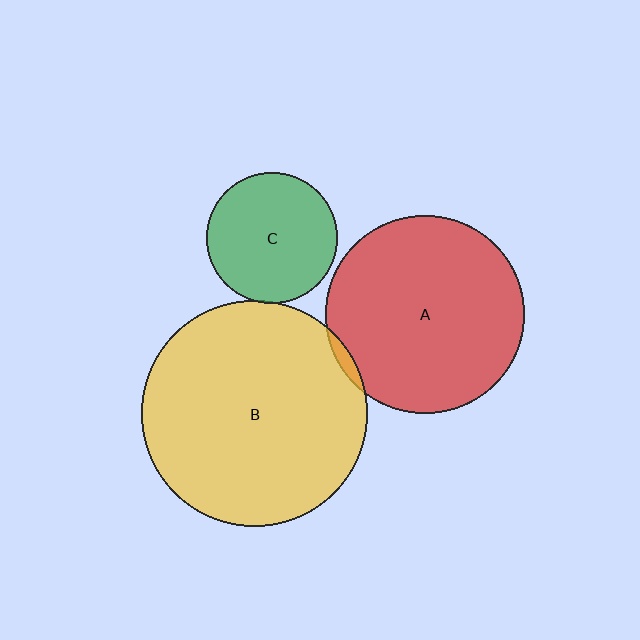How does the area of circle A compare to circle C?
Approximately 2.3 times.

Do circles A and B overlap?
Yes.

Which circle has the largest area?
Circle B (yellow).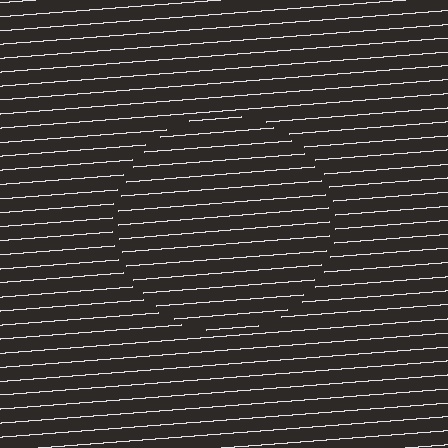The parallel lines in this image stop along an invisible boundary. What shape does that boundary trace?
An illusory circle. The interior of the shape contains the same grating, shifted by half a period — the contour is defined by the phase discontinuity where line-ends from the inner and outer gratings abut.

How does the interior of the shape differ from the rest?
The interior of the shape contains the same grating, shifted by half a period — the contour is defined by the phase discontinuity where line-ends from the inner and outer gratings abut.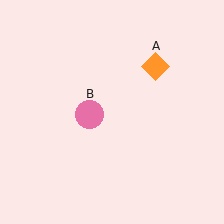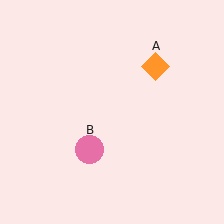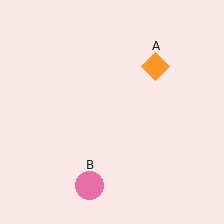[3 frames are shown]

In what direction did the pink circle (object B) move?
The pink circle (object B) moved down.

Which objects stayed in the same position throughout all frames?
Orange diamond (object A) remained stationary.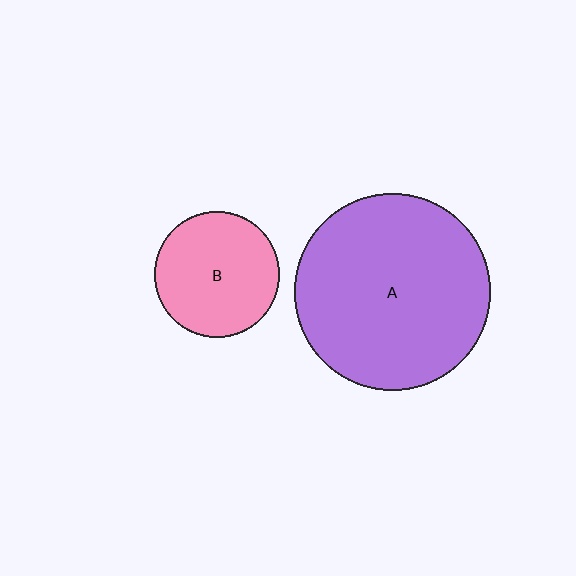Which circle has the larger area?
Circle A (purple).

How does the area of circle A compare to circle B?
Approximately 2.5 times.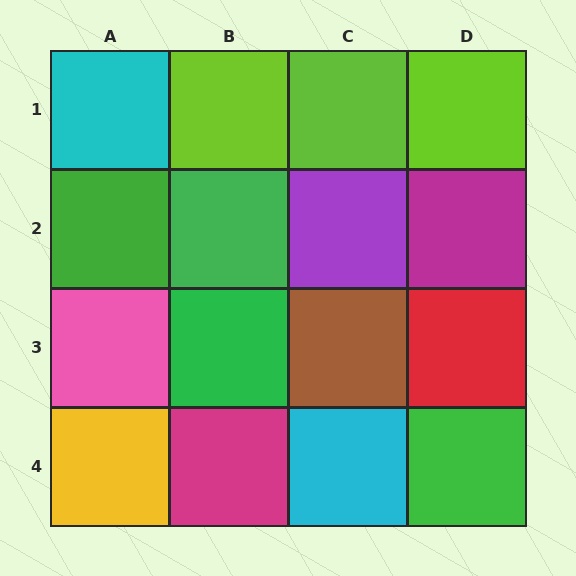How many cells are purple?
1 cell is purple.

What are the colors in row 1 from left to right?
Cyan, lime, lime, lime.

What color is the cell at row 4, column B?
Magenta.